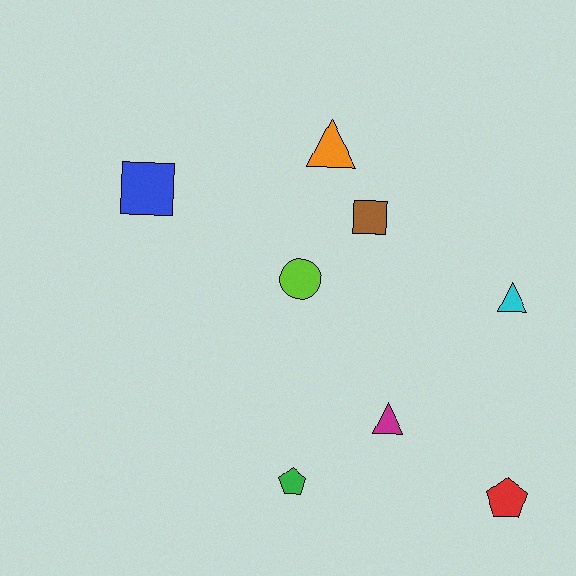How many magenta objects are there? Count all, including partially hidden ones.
There is 1 magenta object.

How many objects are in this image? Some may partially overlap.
There are 8 objects.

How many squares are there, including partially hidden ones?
There are 2 squares.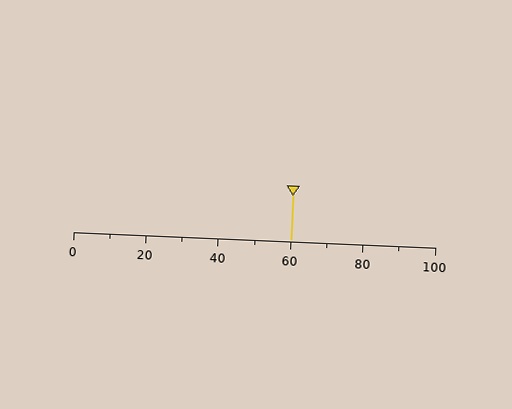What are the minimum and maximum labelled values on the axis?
The axis runs from 0 to 100.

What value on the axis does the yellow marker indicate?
The marker indicates approximately 60.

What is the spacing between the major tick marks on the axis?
The major ticks are spaced 20 apart.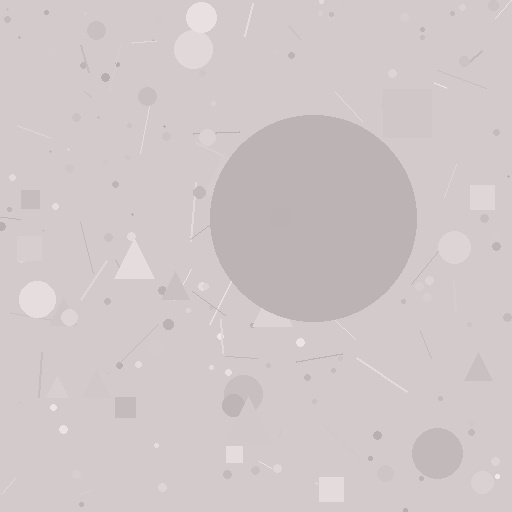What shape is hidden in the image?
A circle is hidden in the image.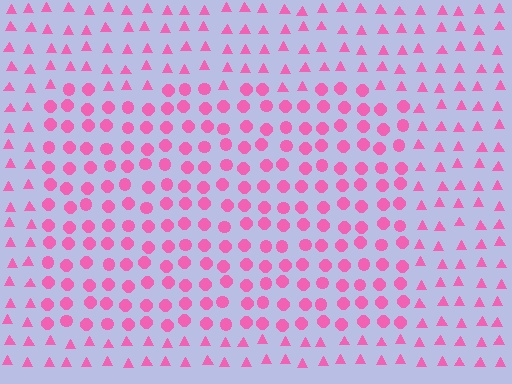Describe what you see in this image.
The image is filled with small pink elements arranged in a uniform grid. A rectangle-shaped region contains circles, while the surrounding area contains triangles. The boundary is defined purely by the change in element shape.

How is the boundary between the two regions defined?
The boundary is defined by a change in element shape: circles inside vs. triangles outside. All elements share the same color and spacing.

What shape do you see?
I see a rectangle.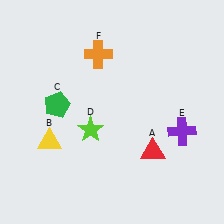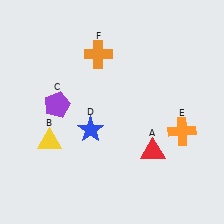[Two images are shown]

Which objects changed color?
C changed from green to purple. D changed from lime to blue. E changed from purple to orange.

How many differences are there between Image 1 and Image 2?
There are 3 differences between the two images.